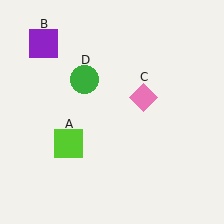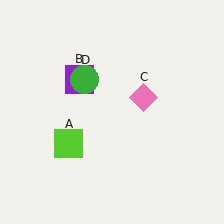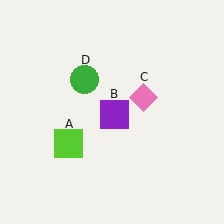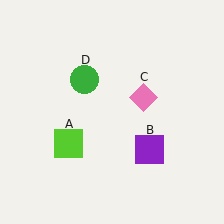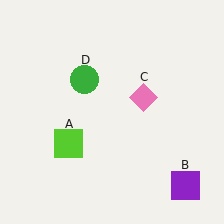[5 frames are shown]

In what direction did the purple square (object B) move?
The purple square (object B) moved down and to the right.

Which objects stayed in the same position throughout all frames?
Lime square (object A) and pink diamond (object C) and green circle (object D) remained stationary.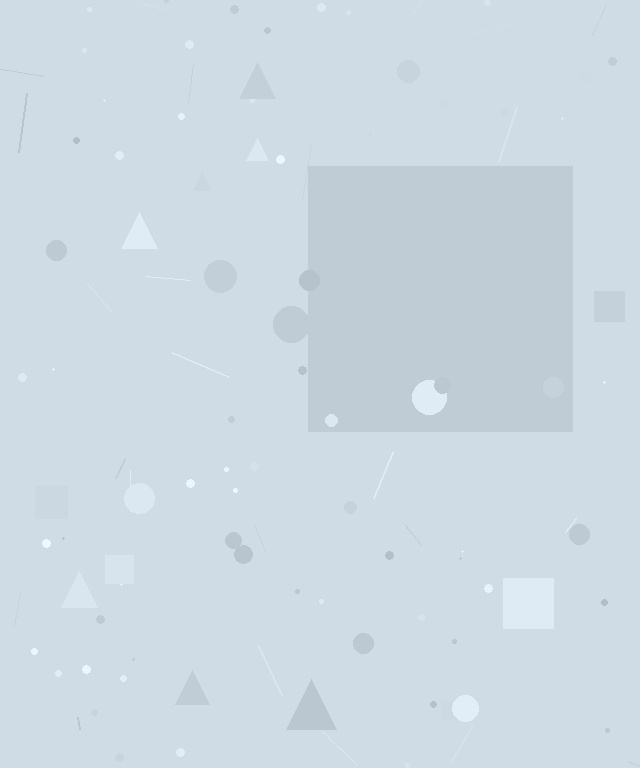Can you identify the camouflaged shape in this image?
The camouflaged shape is a square.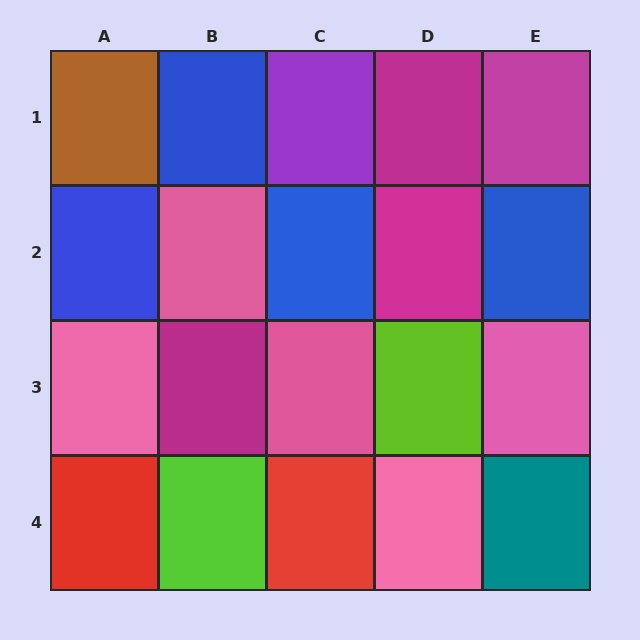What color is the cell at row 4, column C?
Red.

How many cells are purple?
1 cell is purple.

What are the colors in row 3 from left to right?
Pink, magenta, pink, lime, pink.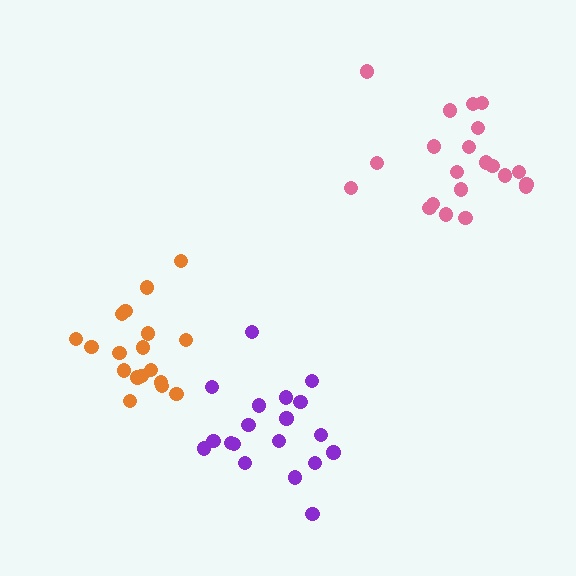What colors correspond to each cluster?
The clusters are colored: pink, orange, purple.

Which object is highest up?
The pink cluster is topmost.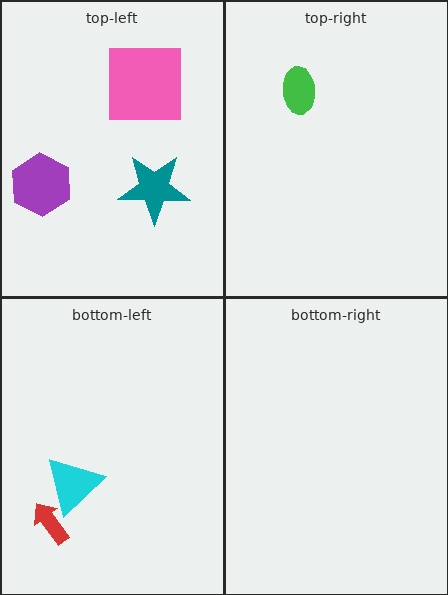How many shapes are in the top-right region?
1.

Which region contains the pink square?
The top-left region.